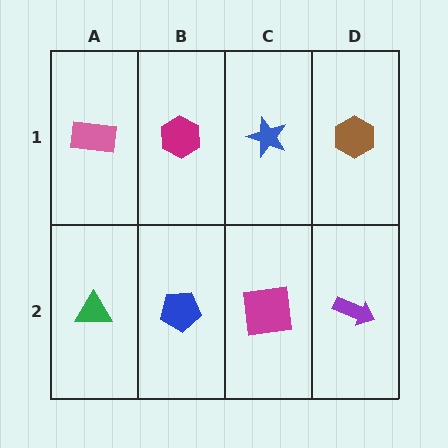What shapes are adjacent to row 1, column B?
A blue pentagon (row 2, column B), a pink rectangle (row 1, column A), a blue star (row 1, column C).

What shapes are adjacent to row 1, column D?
A purple arrow (row 2, column D), a blue star (row 1, column C).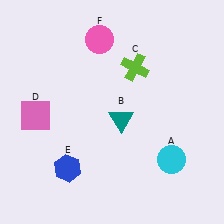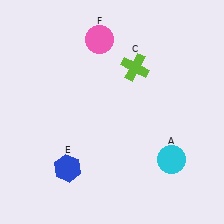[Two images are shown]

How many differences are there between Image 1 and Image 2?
There are 2 differences between the two images.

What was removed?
The pink square (D), the teal triangle (B) were removed in Image 2.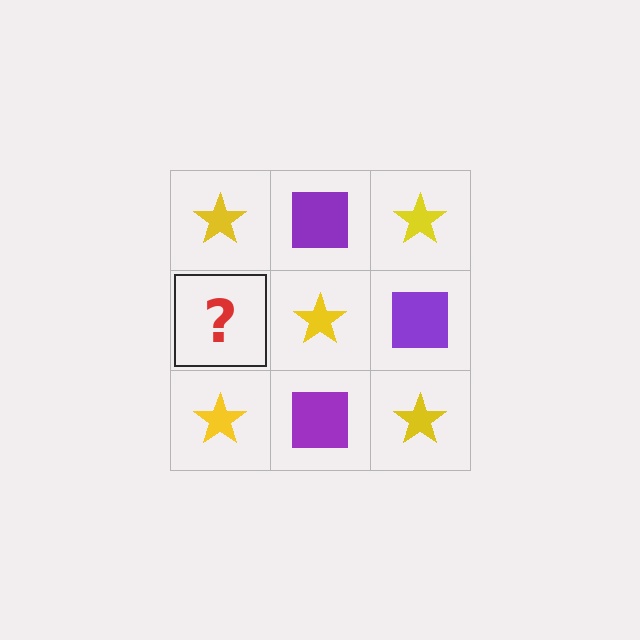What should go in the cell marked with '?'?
The missing cell should contain a purple square.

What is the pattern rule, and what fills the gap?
The rule is that it alternates yellow star and purple square in a checkerboard pattern. The gap should be filled with a purple square.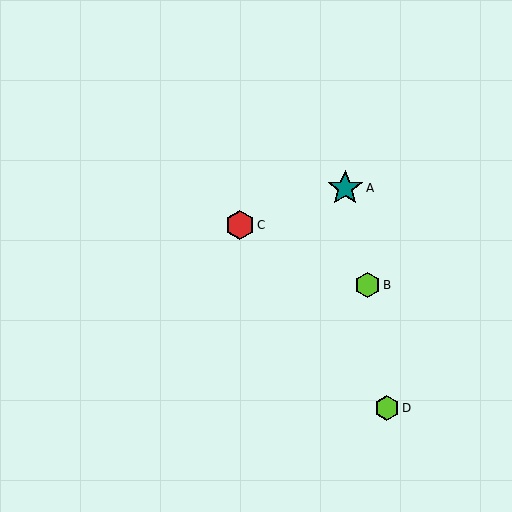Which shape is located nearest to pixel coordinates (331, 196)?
The teal star (labeled A) at (345, 188) is nearest to that location.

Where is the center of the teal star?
The center of the teal star is at (345, 188).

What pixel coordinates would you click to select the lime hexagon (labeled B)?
Click at (367, 285) to select the lime hexagon B.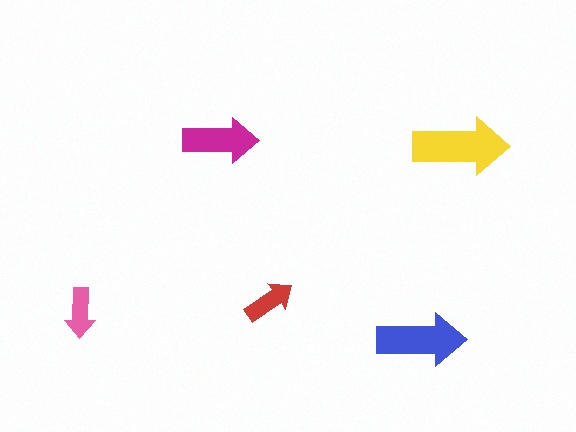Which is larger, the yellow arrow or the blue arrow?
The yellow one.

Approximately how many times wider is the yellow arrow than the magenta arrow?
About 1.5 times wider.